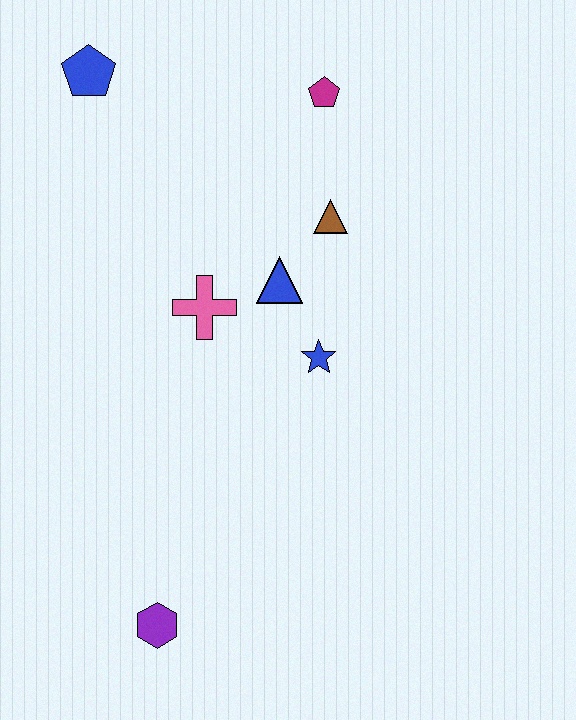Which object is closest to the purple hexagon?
The blue star is closest to the purple hexagon.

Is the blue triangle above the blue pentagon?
No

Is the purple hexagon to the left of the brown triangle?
Yes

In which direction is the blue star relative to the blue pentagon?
The blue star is below the blue pentagon.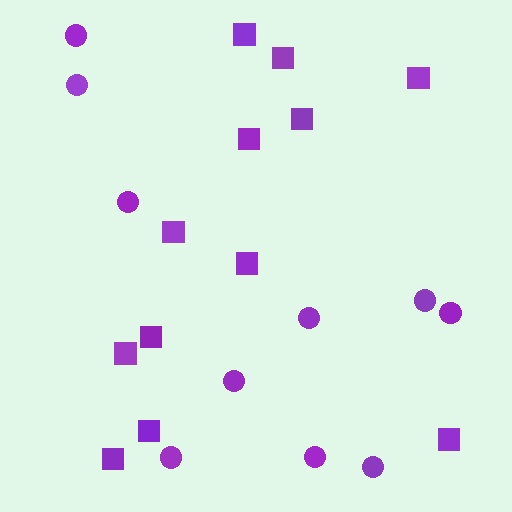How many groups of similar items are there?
There are 2 groups: one group of squares (12) and one group of circles (10).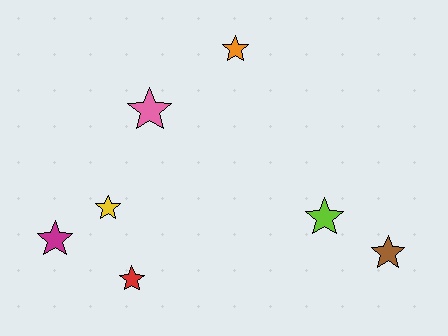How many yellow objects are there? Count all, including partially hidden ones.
There is 1 yellow object.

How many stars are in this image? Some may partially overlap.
There are 7 stars.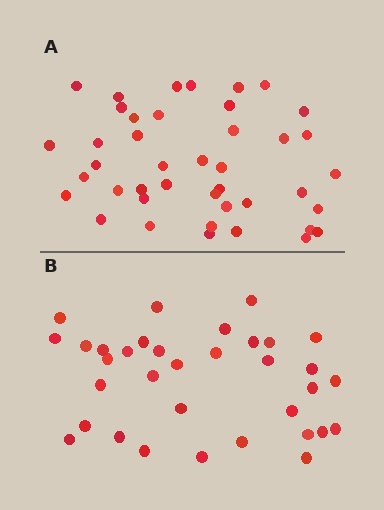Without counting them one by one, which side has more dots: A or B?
Region A (the top region) has more dots.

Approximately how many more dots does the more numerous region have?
Region A has roughly 8 or so more dots than region B.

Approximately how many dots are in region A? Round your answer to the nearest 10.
About 40 dots. (The exact count is 42, which rounds to 40.)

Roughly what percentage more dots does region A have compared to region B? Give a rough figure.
About 25% more.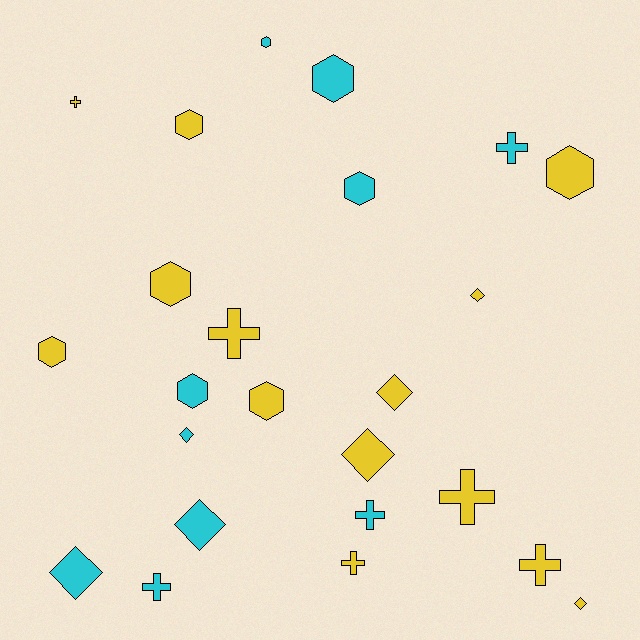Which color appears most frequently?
Yellow, with 14 objects.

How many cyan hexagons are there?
There are 4 cyan hexagons.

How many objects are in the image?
There are 24 objects.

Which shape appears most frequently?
Hexagon, with 9 objects.